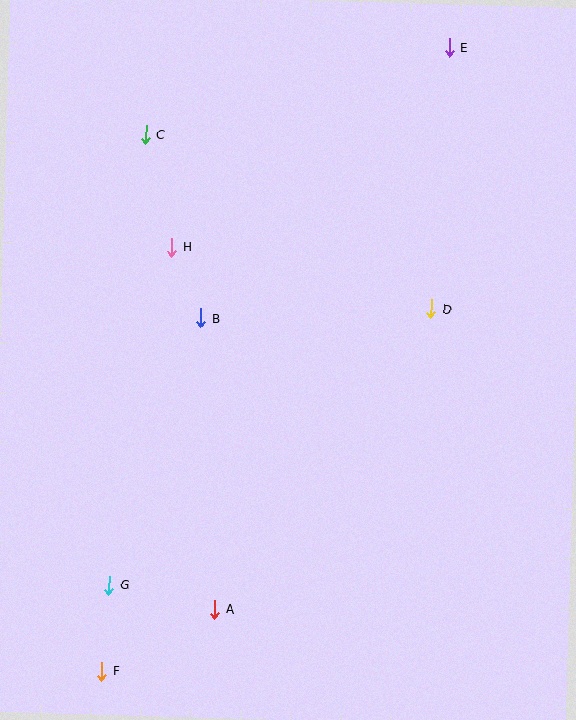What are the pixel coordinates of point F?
Point F is at (102, 671).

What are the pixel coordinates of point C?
Point C is at (146, 135).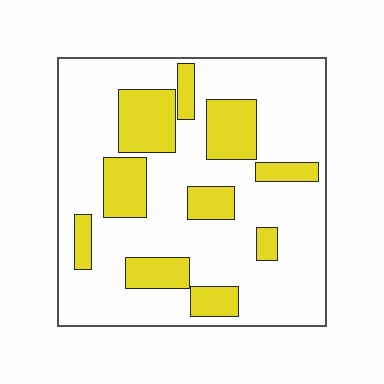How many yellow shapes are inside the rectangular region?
10.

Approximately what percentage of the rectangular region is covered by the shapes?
Approximately 25%.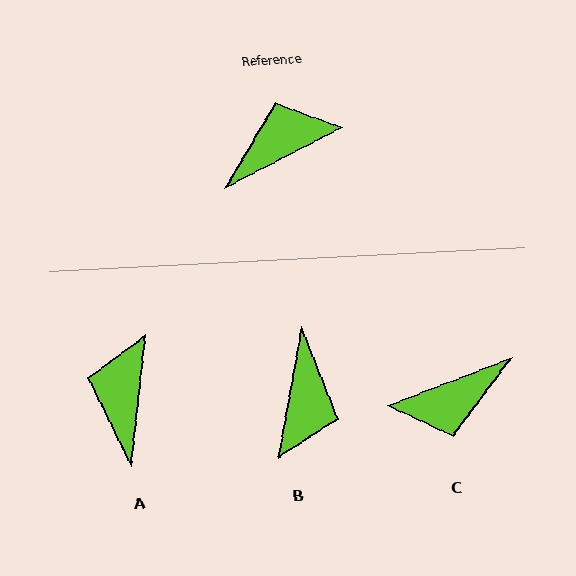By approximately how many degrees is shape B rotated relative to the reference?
Approximately 127 degrees clockwise.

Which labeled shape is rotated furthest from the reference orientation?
C, about 174 degrees away.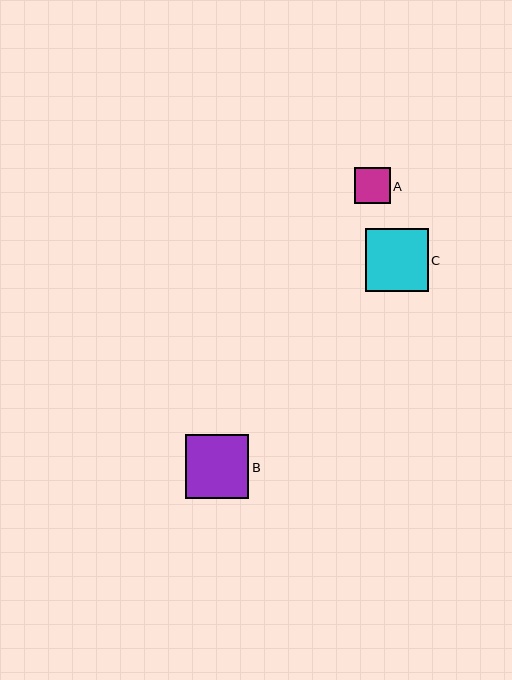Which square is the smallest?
Square A is the smallest with a size of approximately 36 pixels.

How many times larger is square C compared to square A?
Square C is approximately 1.8 times the size of square A.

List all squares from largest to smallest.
From largest to smallest: B, C, A.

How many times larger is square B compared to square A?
Square B is approximately 1.8 times the size of square A.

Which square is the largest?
Square B is the largest with a size of approximately 64 pixels.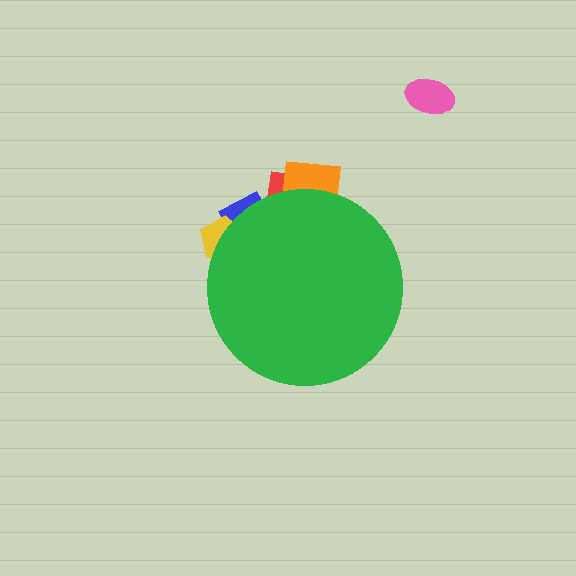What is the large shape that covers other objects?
A green circle.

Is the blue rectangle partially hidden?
Yes, the blue rectangle is partially hidden behind the green circle.